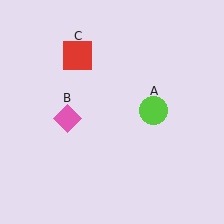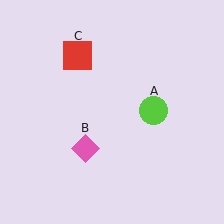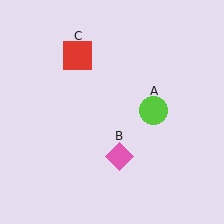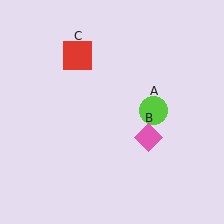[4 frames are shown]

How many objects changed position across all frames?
1 object changed position: pink diamond (object B).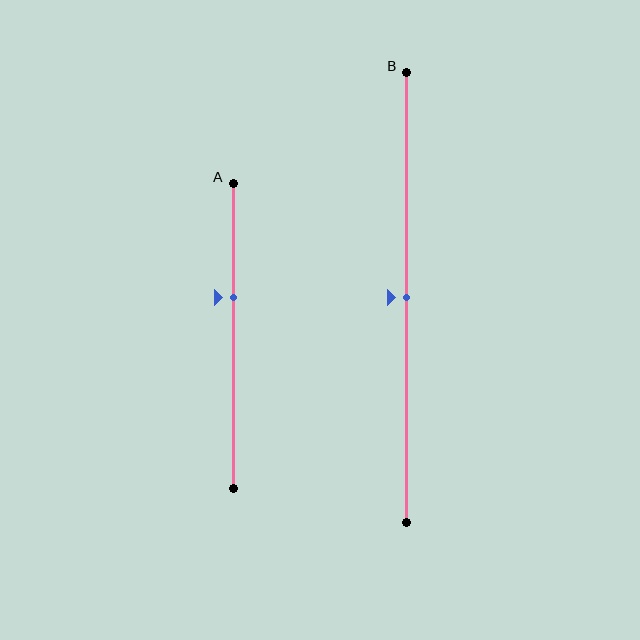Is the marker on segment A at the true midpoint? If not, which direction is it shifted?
No, the marker on segment A is shifted upward by about 12% of the segment length.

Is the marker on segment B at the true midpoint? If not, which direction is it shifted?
Yes, the marker on segment B is at the true midpoint.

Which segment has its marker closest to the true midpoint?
Segment B has its marker closest to the true midpoint.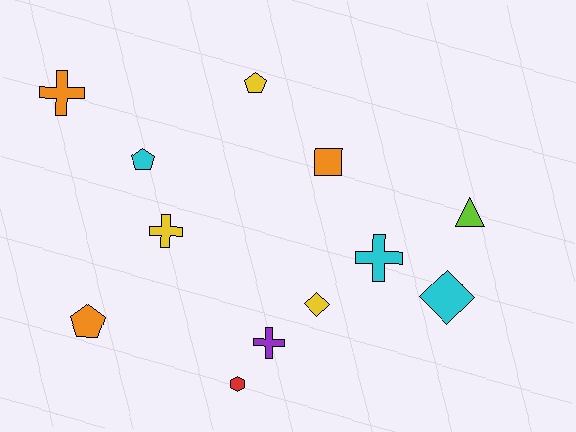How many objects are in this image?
There are 12 objects.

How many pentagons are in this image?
There are 3 pentagons.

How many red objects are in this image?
There is 1 red object.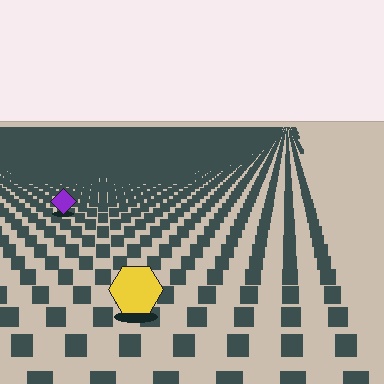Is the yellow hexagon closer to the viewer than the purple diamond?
Yes. The yellow hexagon is closer — you can tell from the texture gradient: the ground texture is coarser near it.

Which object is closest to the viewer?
The yellow hexagon is closest. The texture marks near it are larger and more spread out.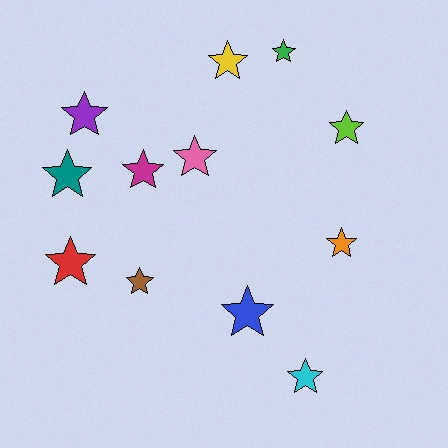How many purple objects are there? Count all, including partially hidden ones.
There is 1 purple object.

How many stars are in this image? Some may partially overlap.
There are 12 stars.